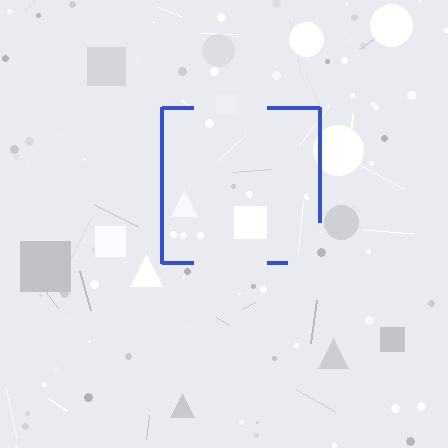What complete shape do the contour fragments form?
The contour fragments form a square.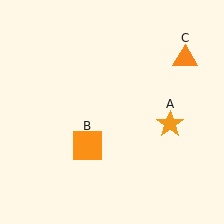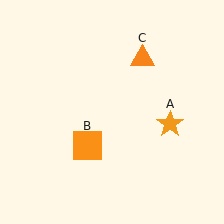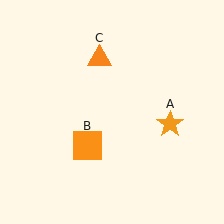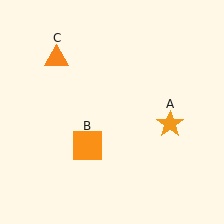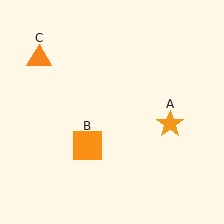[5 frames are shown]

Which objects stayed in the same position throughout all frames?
Orange star (object A) and orange square (object B) remained stationary.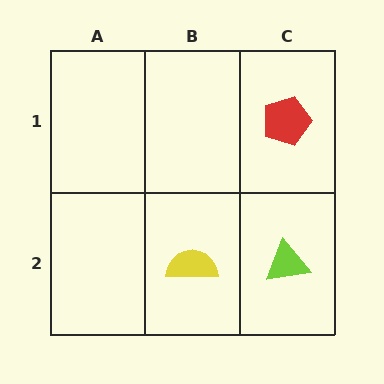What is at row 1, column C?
A red pentagon.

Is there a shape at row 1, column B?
No, that cell is empty.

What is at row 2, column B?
A yellow semicircle.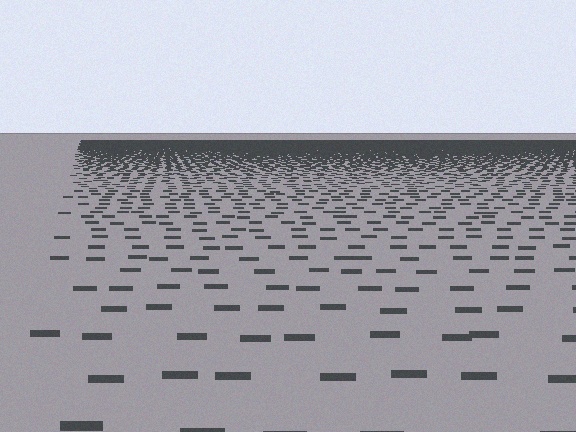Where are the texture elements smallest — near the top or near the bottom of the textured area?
Near the top.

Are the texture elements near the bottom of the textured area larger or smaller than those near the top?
Larger. Near the bottom, elements are closer to the viewer and appear at a bigger on-screen size.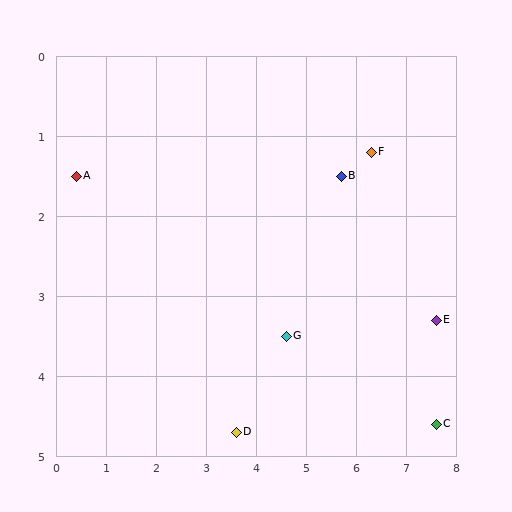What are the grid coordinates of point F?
Point F is at approximately (6.3, 1.2).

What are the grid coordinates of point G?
Point G is at approximately (4.6, 3.5).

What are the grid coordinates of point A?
Point A is at approximately (0.4, 1.5).